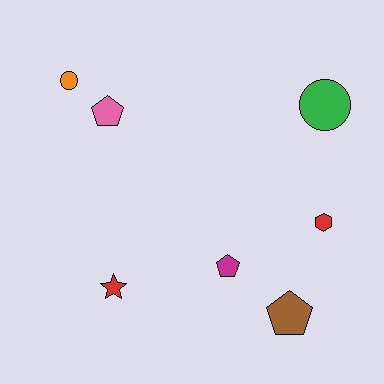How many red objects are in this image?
There are 2 red objects.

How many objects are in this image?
There are 7 objects.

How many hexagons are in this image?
There is 1 hexagon.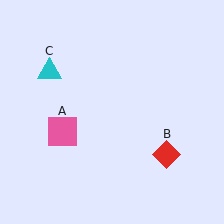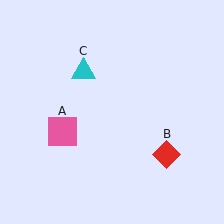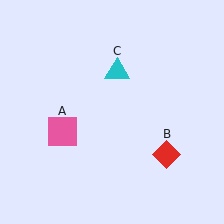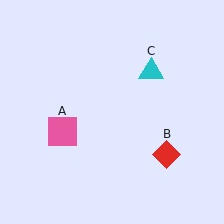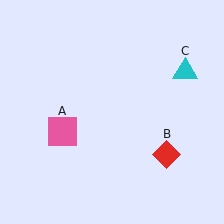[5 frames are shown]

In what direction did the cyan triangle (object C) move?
The cyan triangle (object C) moved right.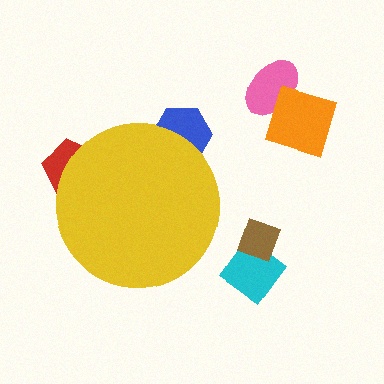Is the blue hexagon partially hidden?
Yes, the blue hexagon is partially hidden behind the yellow circle.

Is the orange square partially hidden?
No, the orange square is fully visible.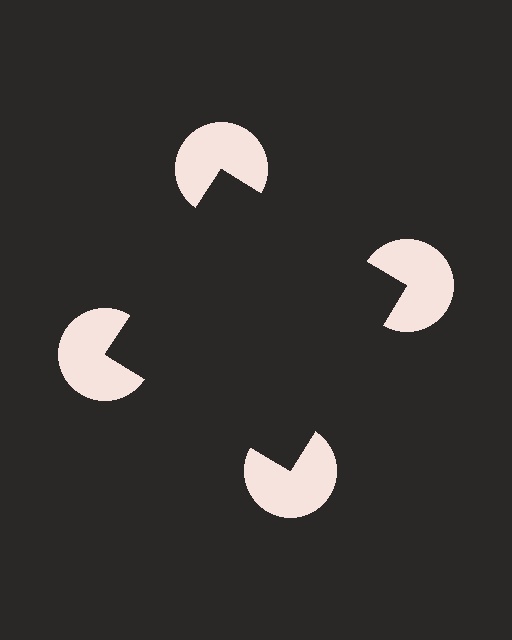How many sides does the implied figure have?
4 sides.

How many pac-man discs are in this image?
There are 4 — one at each vertex of the illusory square.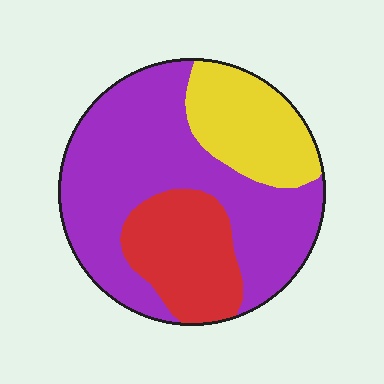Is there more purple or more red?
Purple.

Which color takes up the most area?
Purple, at roughly 55%.